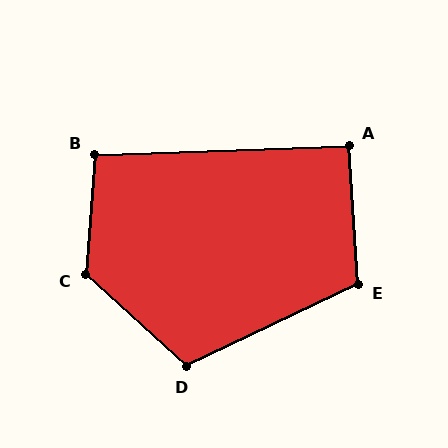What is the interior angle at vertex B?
Approximately 96 degrees (obtuse).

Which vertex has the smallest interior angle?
A, at approximately 92 degrees.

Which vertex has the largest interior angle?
C, at approximately 128 degrees.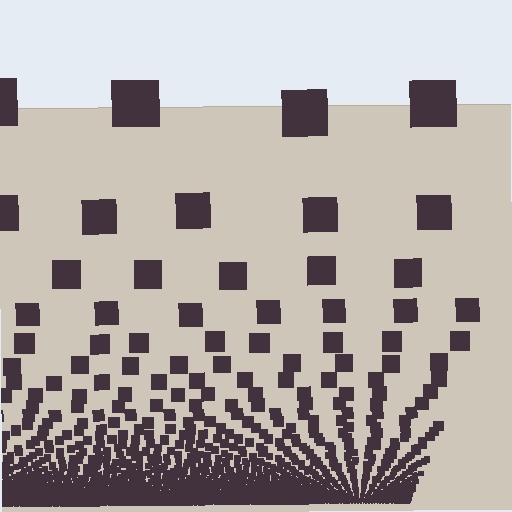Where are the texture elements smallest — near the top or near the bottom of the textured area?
Near the bottom.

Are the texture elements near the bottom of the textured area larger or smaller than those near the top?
Smaller. The gradient is inverted — elements near the bottom are smaller and denser.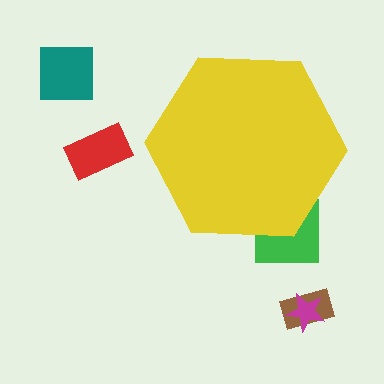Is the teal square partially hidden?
No, the teal square is fully visible.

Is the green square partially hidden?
Yes, the green square is partially hidden behind the yellow hexagon.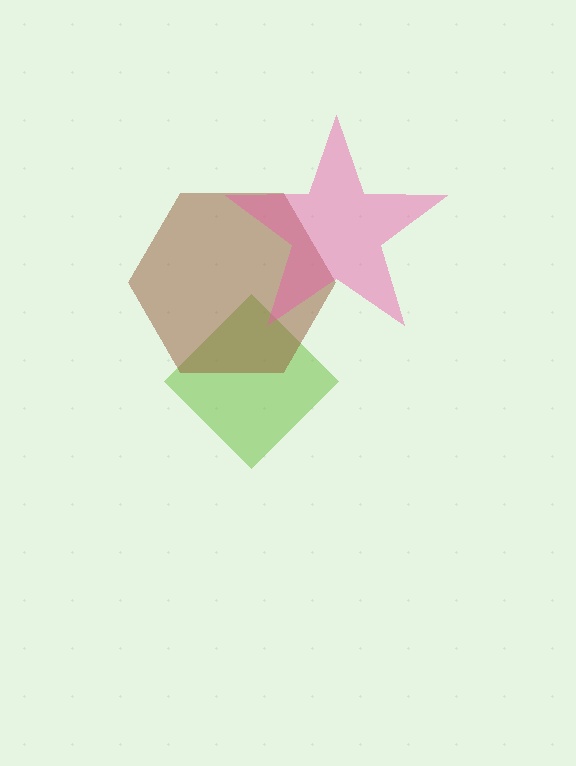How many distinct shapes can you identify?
There are 3 distinct shapes: a lime diamond, a brown hexagon, a pink star.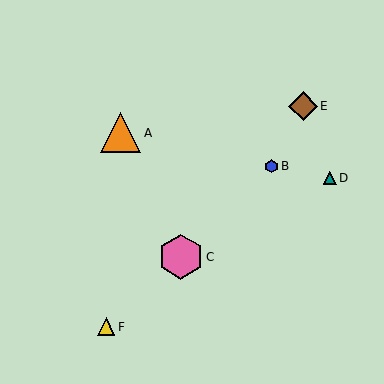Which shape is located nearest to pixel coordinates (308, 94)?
The brown diamond (labeled E) at (303, 106) is nearest to that location.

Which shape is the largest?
The pink hexagon (labeled C) is the largest.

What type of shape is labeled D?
Shape D is a teal triangle.